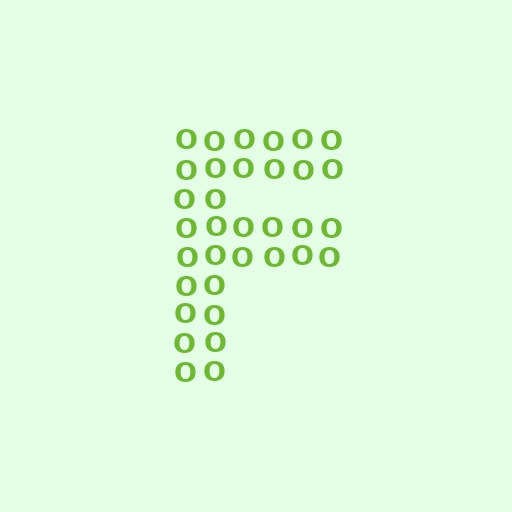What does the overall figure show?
The overall figure shows the letter F.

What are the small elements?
The small elements are letter O's.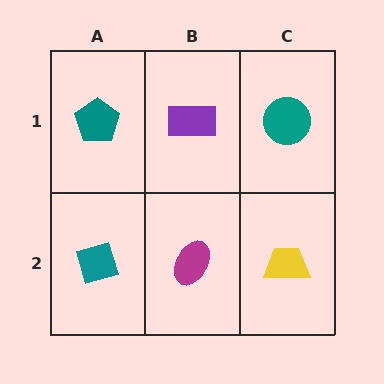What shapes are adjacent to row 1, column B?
A magenta ellipse (row 2, column B), a teal pentagon (row 1, column A), a teal circle (row 1, column C).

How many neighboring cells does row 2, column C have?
2.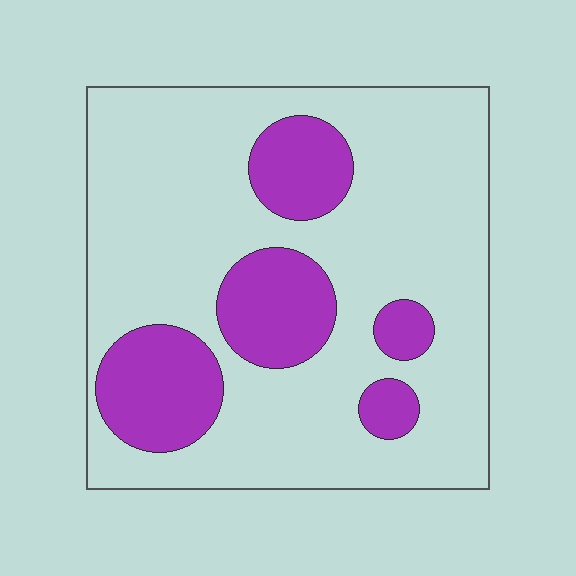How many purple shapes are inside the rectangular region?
5.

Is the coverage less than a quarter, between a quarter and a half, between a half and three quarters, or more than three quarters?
Less than a quarter.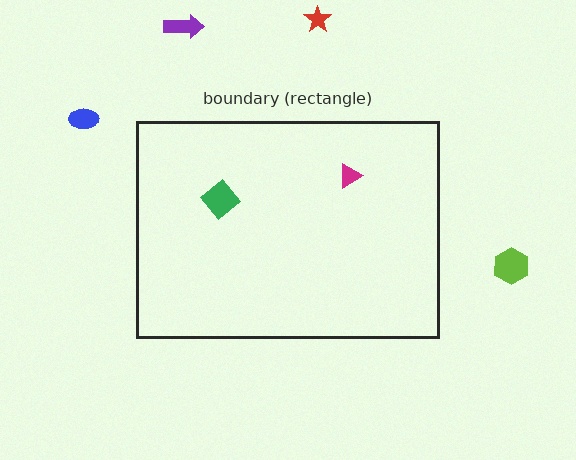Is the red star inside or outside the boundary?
Outside.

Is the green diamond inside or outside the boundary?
Inside.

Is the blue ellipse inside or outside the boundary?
Outside.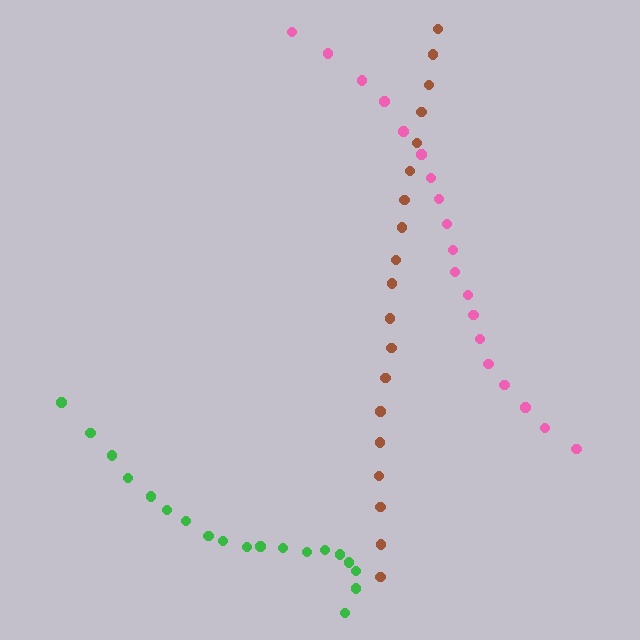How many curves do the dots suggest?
There are 3 distinct paths.